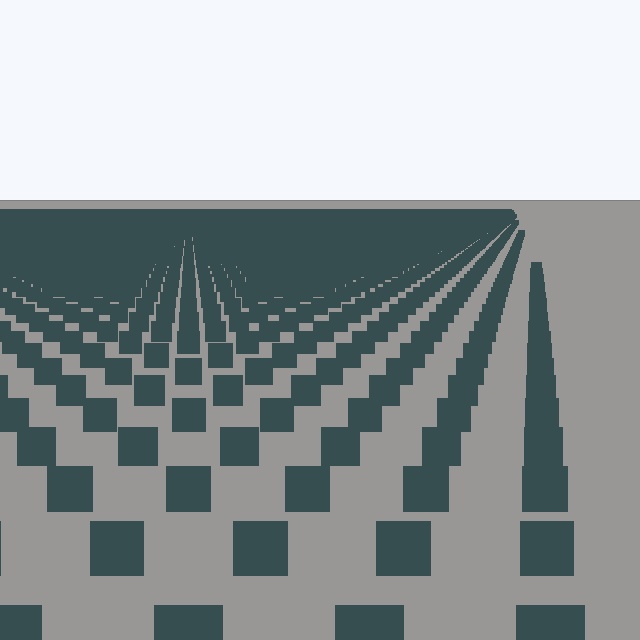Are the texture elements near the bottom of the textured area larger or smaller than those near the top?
Larger. Near the bottom, elements are closer to the viewer and appear at a bigger on-screen size.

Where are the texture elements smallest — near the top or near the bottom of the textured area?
Near the top.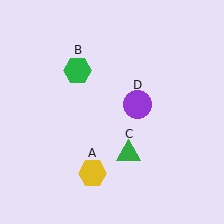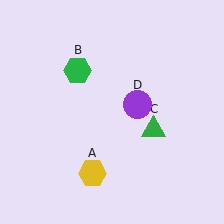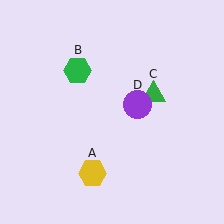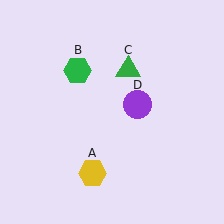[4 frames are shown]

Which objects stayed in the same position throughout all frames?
Yellow hexagon (object A) and green hexagon (object B) and purple circle (object D) remained stationary.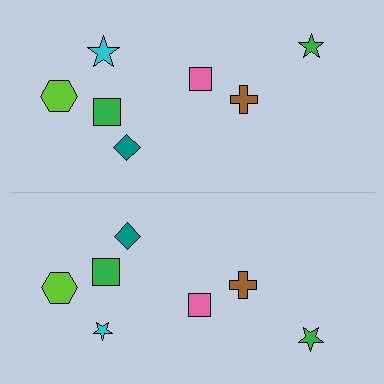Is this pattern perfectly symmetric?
No, the pattern is not perfectly symmetric. The cyan star on the bottom side has a different size than its mirror counterpart.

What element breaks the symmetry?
The cyan star on the bottom side has a different size than its mirror counterpart.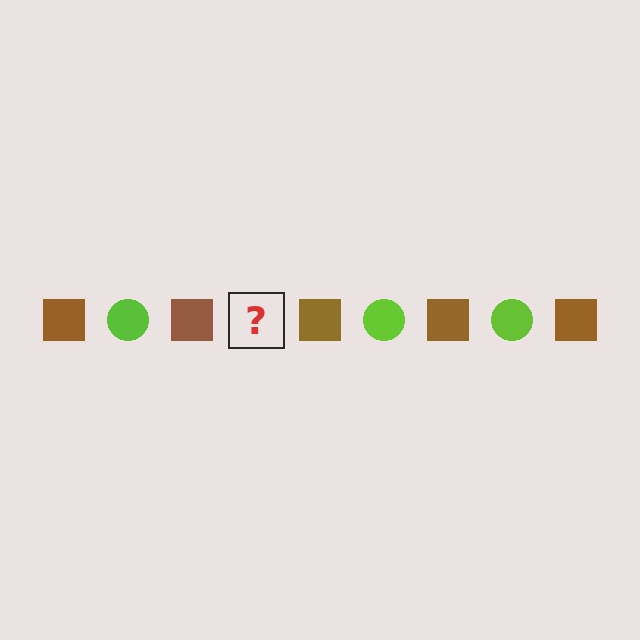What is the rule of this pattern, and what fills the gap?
The rule is that the pattern alternates between brown square and lime circle. The gap should be filled with a lime circle.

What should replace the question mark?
The question mark should be replaced with a lime circle.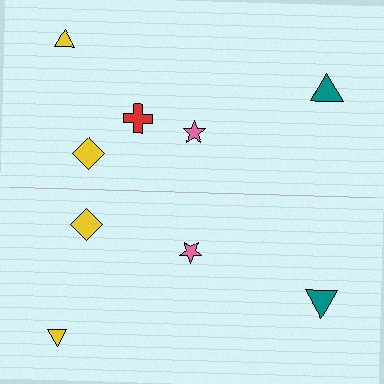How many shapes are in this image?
There are 9 shapes in this image.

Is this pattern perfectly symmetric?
No, the pattern is not perfectly symmetric. A red cross is missing from the bottom side.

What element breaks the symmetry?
A red cross is missing from the bottom side.